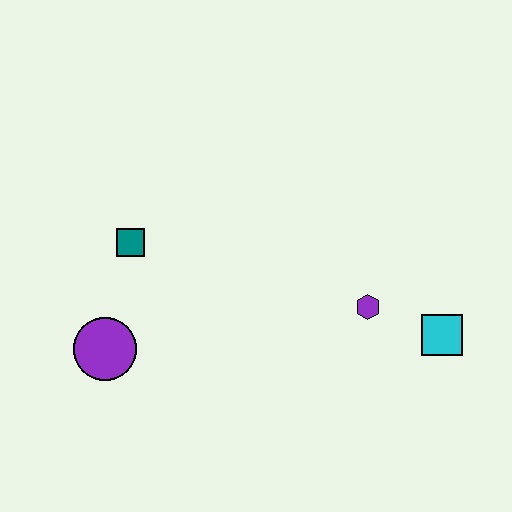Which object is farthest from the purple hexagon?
The purple circle is farthest from the purple hexagon.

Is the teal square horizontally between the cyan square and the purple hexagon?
No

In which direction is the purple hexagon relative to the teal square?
The purple hexagon is to the right of the teal square.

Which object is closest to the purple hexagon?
The cyan square is closest to the purple hexagon.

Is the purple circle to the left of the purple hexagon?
Yes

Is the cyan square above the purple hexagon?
No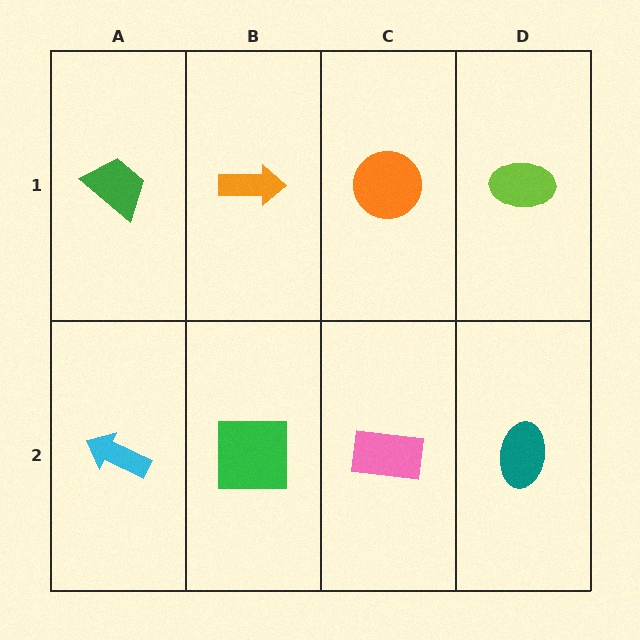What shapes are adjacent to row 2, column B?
An orange arrow (row 1, column B), a cyan arrow (row 2, column A), a pink rectangle (row 2, column C).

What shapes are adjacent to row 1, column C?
A pink rectangle (row 2, column C), an orange arrow (row 1, column B), a lime ellipse (row 1, column D).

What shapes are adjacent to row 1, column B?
A green square (row 2, column B), a green trapezoid (row 1, column A), an orange circle (row 1, column C).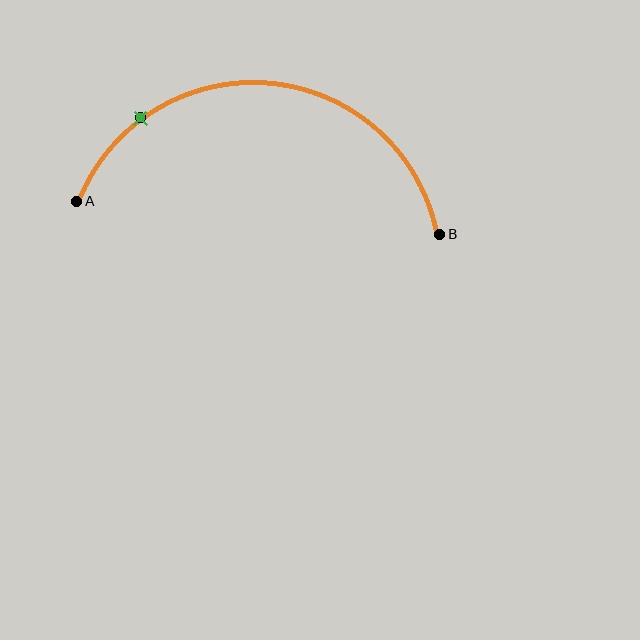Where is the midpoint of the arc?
The arc midpoint is the point on the curve farthest from the straight line joining A and B. It sits above that line.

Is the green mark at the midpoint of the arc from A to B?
No. The green mark lies on the arc but is closer to endpoint A. The arc midpoint would be at the point on the curve equidistant along the arc from both A and B.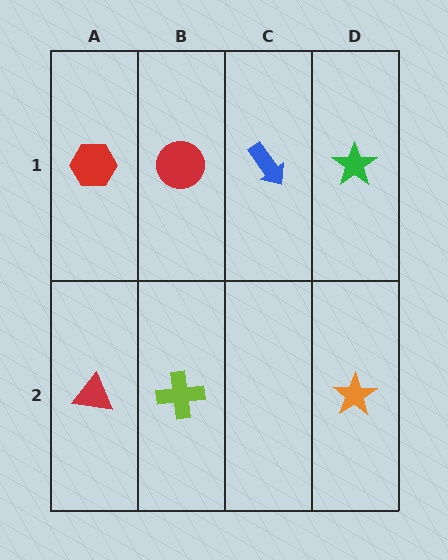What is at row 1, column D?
A green star.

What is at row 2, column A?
A red triangle.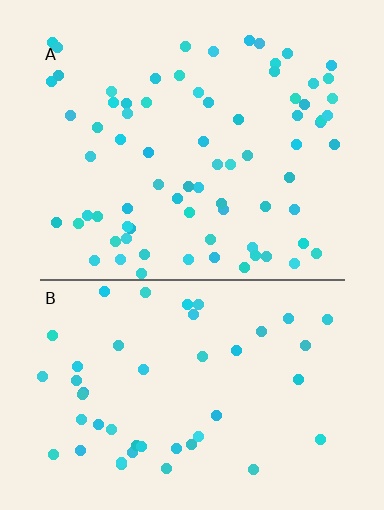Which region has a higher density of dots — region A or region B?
A (the top).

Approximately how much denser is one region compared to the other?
Approximately 1.6× — region A over region B.